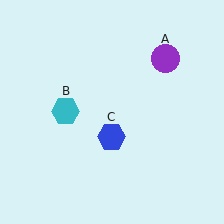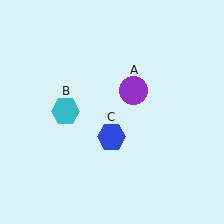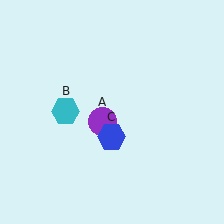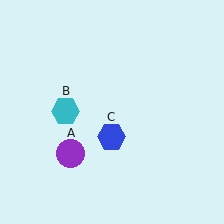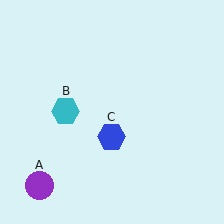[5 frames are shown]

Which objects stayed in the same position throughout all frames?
Cyan hexagon (object B) and blue hexagon (object C) remained stationary.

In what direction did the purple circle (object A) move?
The purple circle (object A) moved down and to the left.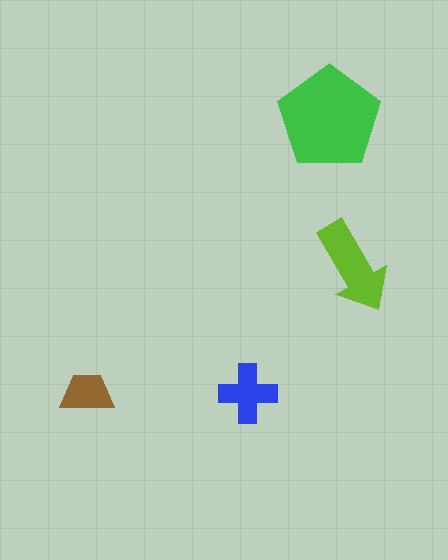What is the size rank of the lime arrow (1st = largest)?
2nd.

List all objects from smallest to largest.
The brown trapezoid, the blue cross, the lime arrow, the green pentagon.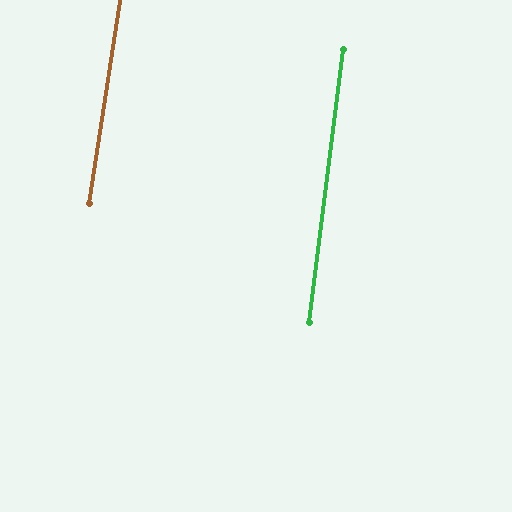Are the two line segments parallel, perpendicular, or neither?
Parallel — their directions differ by only 1.7°.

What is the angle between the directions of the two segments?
Approximately 2 degrees.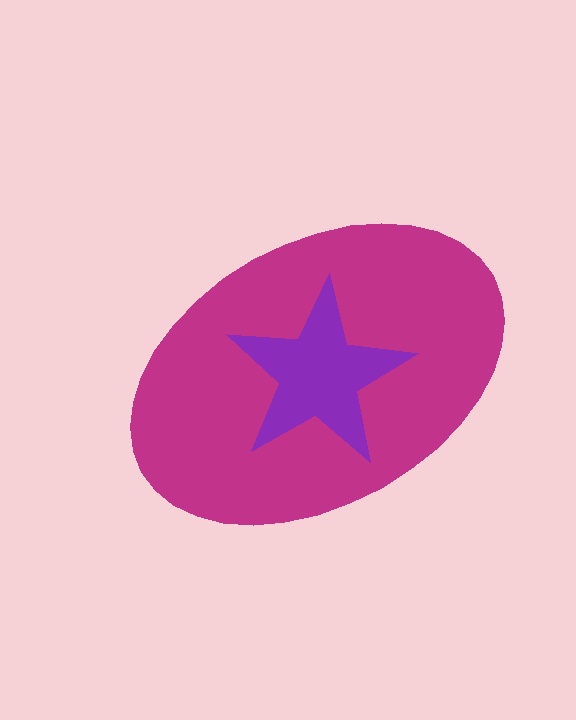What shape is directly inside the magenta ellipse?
The purple star.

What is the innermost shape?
The purple star.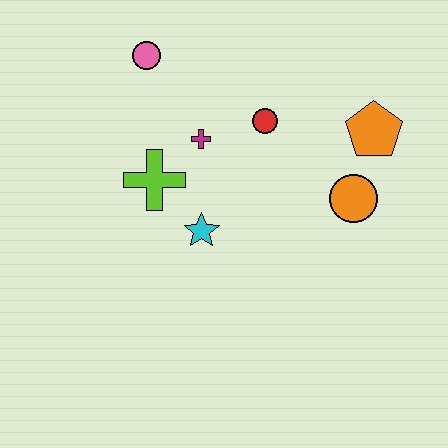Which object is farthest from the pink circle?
The orange circle is farthest from the pink circle.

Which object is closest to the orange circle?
The orange pentagon is closest to the orange circle.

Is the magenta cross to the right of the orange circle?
No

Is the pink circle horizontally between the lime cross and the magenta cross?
No